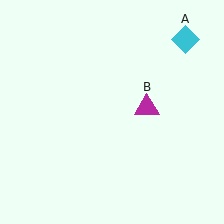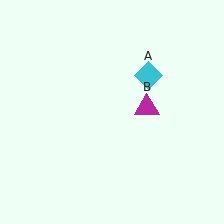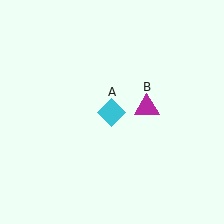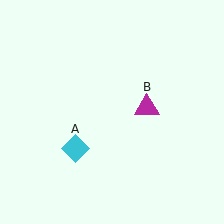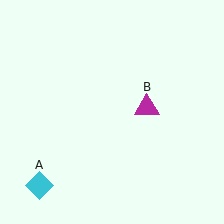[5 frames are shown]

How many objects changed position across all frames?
1 object changed position: cyan diamond (object A).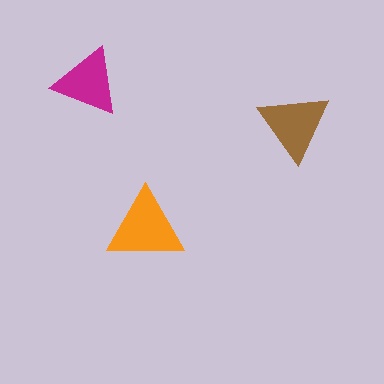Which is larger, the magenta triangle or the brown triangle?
The brown one.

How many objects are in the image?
There are 3 objects in the image.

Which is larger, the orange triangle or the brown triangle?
The orange one.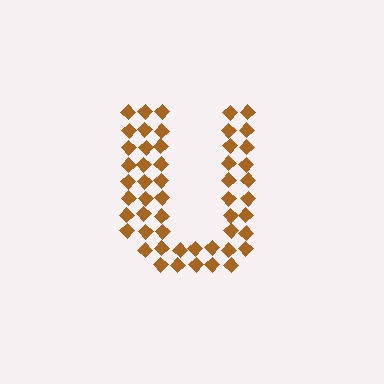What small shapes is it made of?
It is made of small diamonds.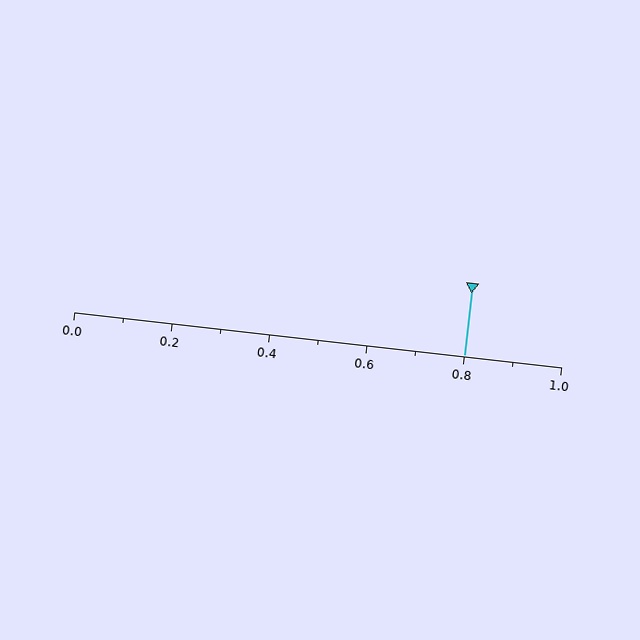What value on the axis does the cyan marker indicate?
The marker indicates approximately 0.8.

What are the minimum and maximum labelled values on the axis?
The axis runs from 0.0 to 1.0.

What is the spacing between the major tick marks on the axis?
The major ticks are spaced 0.2 apart.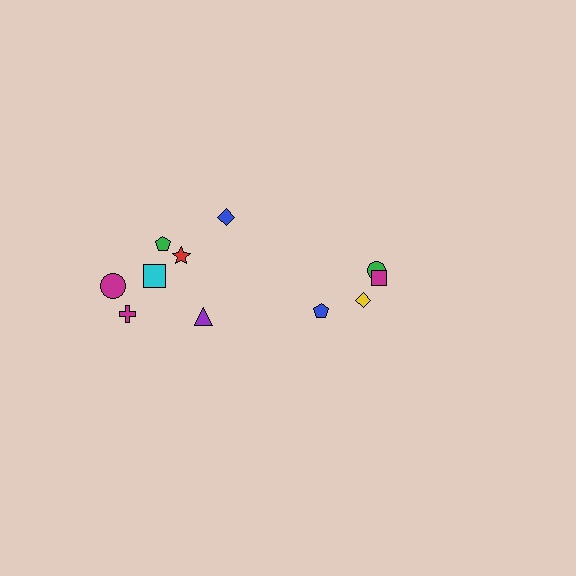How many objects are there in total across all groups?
There are 11 objects.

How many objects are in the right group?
There are 4 objects.